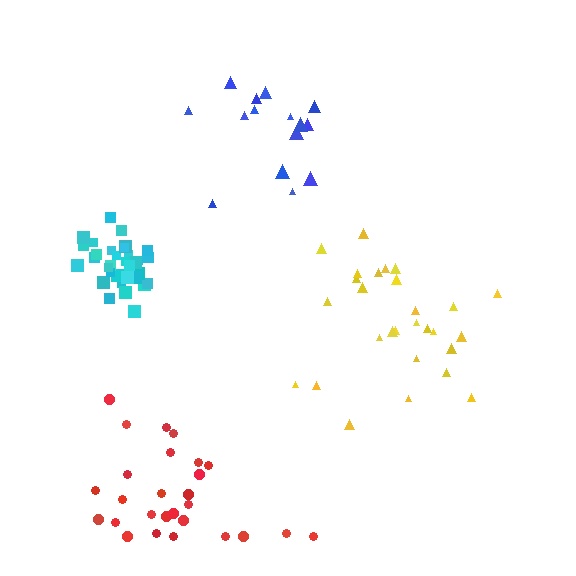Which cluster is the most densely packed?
Cyan.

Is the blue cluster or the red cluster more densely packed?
Blue.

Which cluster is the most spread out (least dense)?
Red.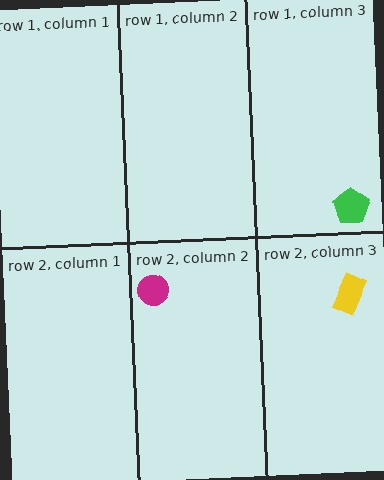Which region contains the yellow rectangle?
The row 2, column 3 region.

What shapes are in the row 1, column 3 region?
The green pentagon.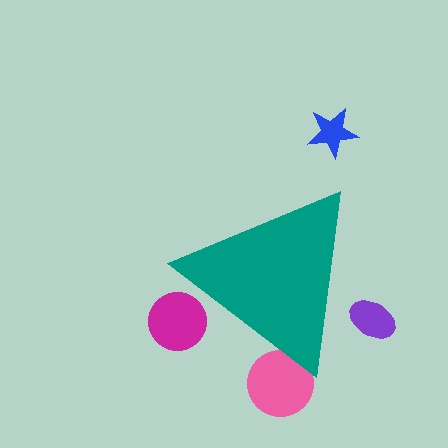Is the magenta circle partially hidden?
Yes, the magenta circle is partially hidden behind the teal triangle.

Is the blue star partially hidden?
No, the blue star is fully visible.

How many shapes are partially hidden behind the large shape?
4 shapes are partially hidden.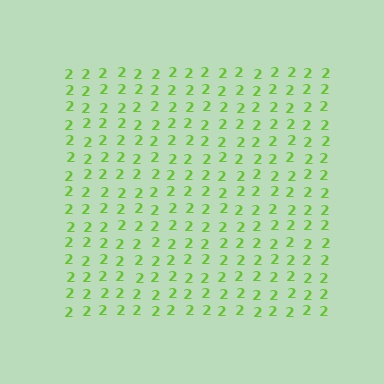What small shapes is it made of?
It is made of small digit 2's.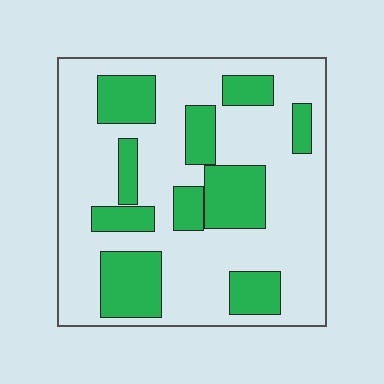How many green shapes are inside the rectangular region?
10.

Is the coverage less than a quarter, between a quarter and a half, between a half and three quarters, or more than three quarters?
Between a quarter and a half.